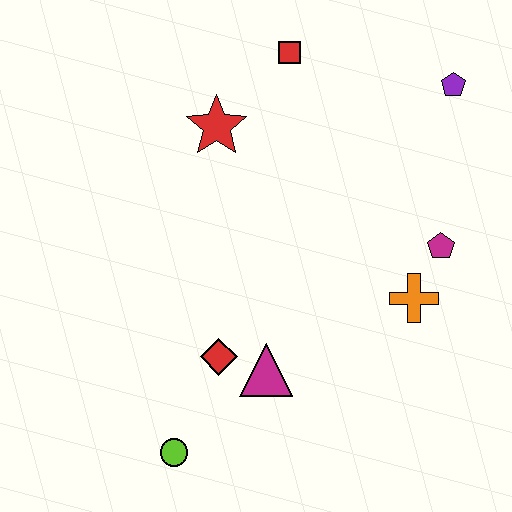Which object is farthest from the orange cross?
The lime circle is farthest from the orange cross.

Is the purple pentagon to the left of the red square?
No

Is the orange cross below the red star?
Yes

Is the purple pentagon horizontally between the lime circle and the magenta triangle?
No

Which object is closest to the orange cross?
The magenta pentagon is closest to the orange cross.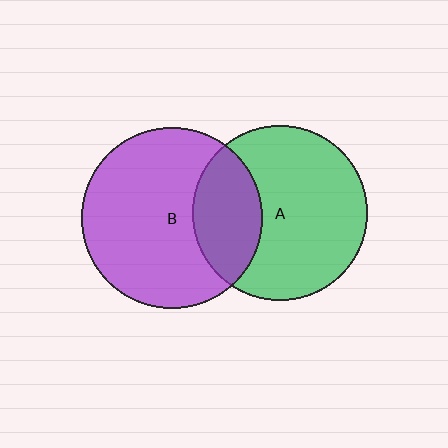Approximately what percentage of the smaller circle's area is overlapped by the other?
Approximately 30%.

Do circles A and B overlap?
Yes.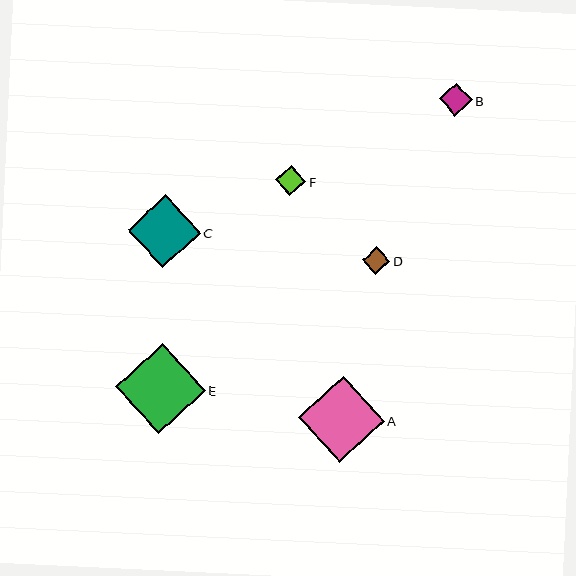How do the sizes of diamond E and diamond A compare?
Diamond E and diamond A are approximately the same size.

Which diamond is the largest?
Diamond E is the largest with a size of approximately 89 pixels.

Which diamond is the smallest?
Diamond D is the smallest with a size of approximately 27 pixels.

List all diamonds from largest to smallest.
From largest to smallest: E, A, C, B, F, D.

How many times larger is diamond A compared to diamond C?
Diamond A is approximately 1.2 times the size of diamond C.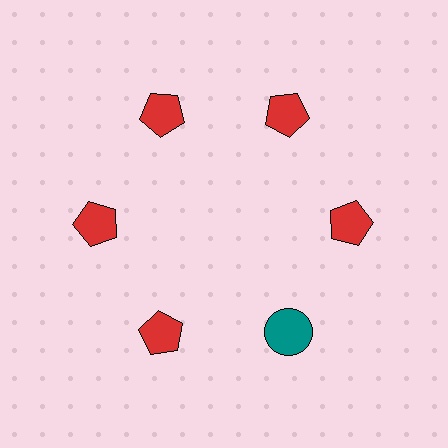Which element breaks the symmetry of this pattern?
The teal circle at roughly the 5 o'clock position breaks the symmetry. All other shapes are red pentagons.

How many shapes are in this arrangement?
There are 6 shapes arranged in a ring pattern.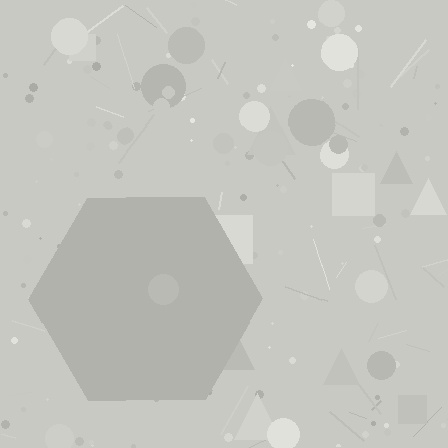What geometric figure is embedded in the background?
A hexagon is embedded in the background.